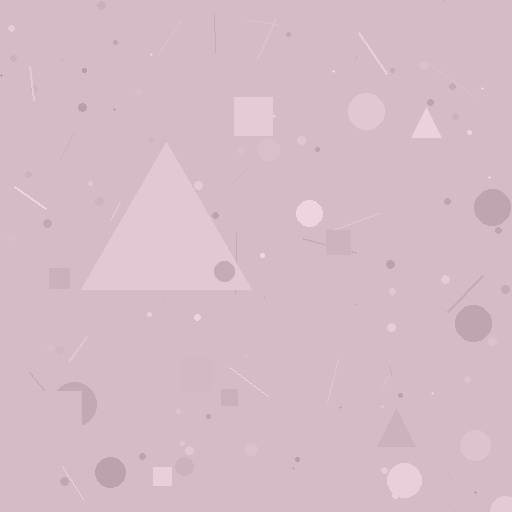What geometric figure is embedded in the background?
A triangle is embedded in the background.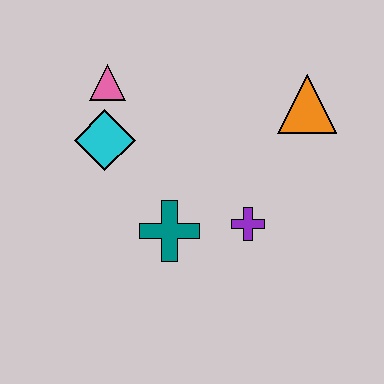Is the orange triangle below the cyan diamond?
No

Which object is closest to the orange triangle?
The purple cross is closest to the orange triangle.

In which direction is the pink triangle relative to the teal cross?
The pink triangle is above the teal cross.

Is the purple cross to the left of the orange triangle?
Yes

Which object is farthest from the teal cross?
The orange triangle is farthest from the teal cross.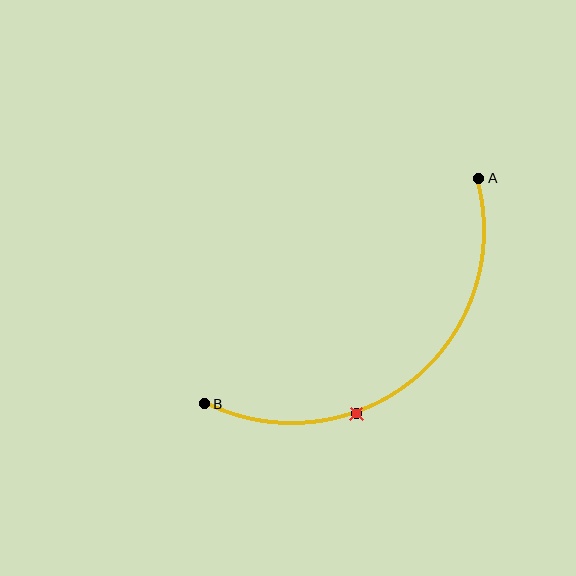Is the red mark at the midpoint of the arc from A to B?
No. The red mark lies on the arc but is closer to endpoint B. The arc midpoint would be at the point on the curve equidistant along the arc from both A and B.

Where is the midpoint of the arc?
The arc midpoint is the point on the curve farthest from the straight line joining A and B. It sits below and to the right of that line.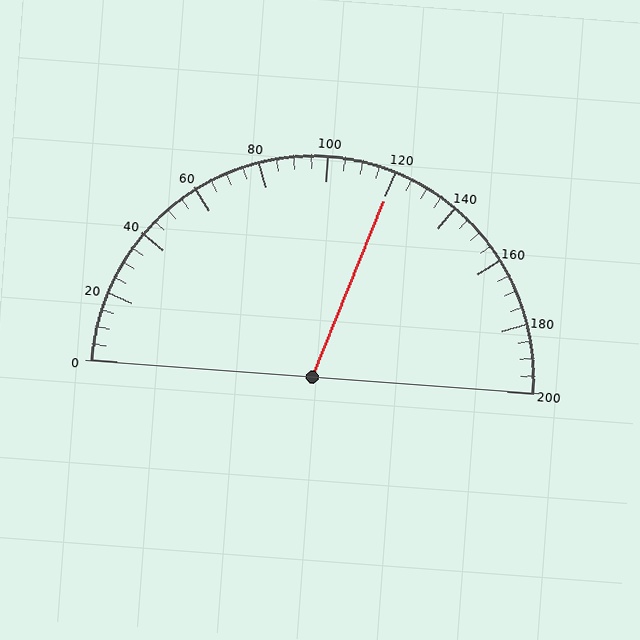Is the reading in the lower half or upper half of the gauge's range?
The reading is in the upper half of the range (0 to 200).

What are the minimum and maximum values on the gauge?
The gauge ranges from 0 to 200.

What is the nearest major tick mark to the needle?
The nearest major tick mark is 120.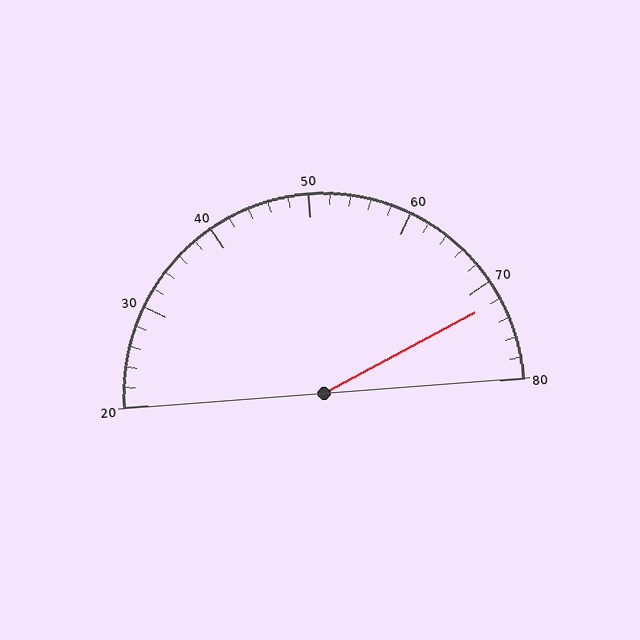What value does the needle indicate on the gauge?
The needle indicates approximately 72.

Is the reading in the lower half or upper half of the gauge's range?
The reading is in the upper half of the range (20 to 80).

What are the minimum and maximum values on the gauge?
The gauge ranges from 20 to 80.